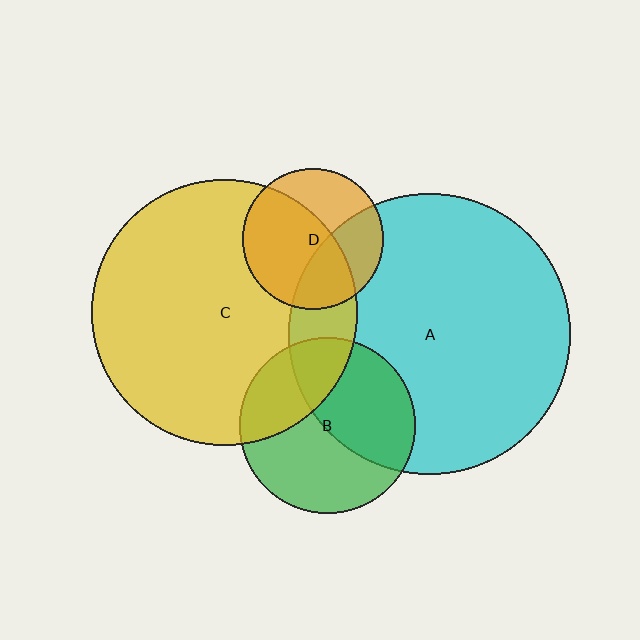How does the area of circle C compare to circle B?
Approximately 2.3 times.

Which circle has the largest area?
Circle A (cyan).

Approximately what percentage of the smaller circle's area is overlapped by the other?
Approximately 15%.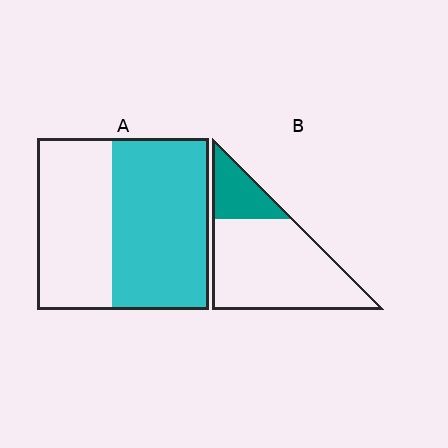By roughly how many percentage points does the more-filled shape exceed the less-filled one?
By roughly 35 percentage points (A over B).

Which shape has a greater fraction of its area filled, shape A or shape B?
Shape A.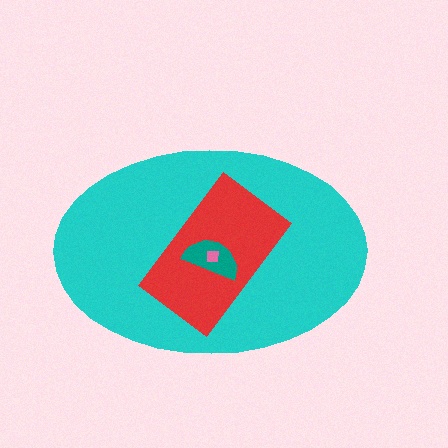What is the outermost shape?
The cyan ellipse.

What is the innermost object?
The pink square.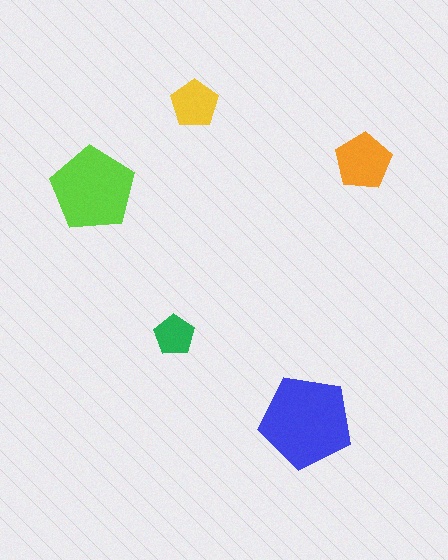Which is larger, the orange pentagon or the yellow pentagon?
The orange one.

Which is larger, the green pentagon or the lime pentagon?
The lime one.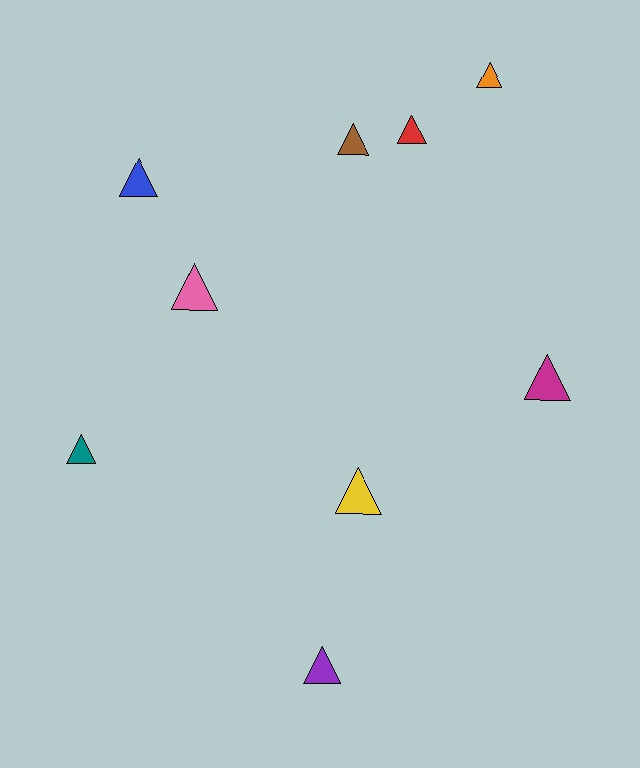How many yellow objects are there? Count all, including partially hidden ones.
There is 1 yellow object.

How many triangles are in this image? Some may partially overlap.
There are 9 triangles.